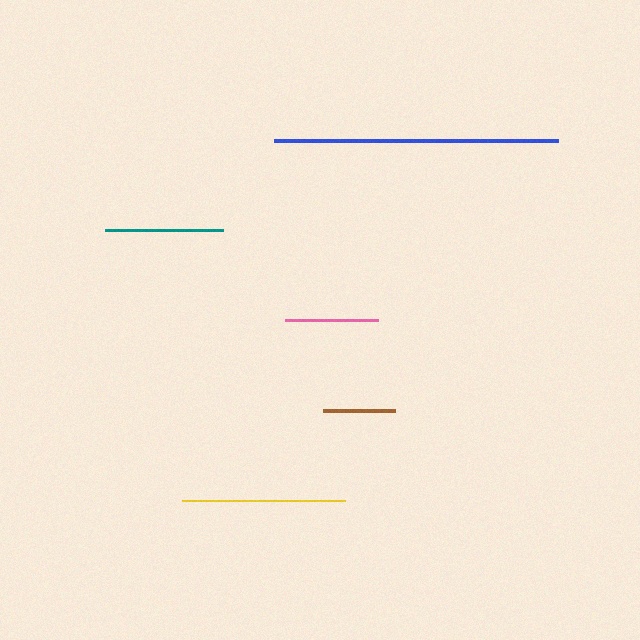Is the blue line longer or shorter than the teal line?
The blue line is longer than the teal line.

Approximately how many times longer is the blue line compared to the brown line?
The blue line is approximately 3.9 times the length of the brown line.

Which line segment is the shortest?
The brown line is the shortest at approximately 72 pixels.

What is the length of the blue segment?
The blue segment is approximately 284 pixels long.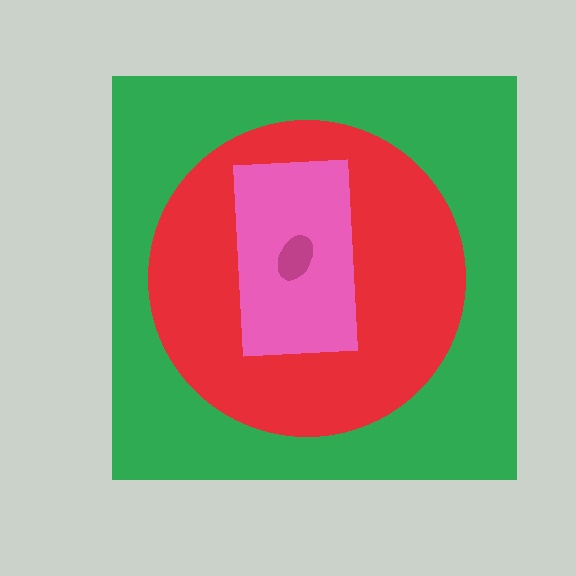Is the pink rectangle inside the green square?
Yes.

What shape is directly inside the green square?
The red circle.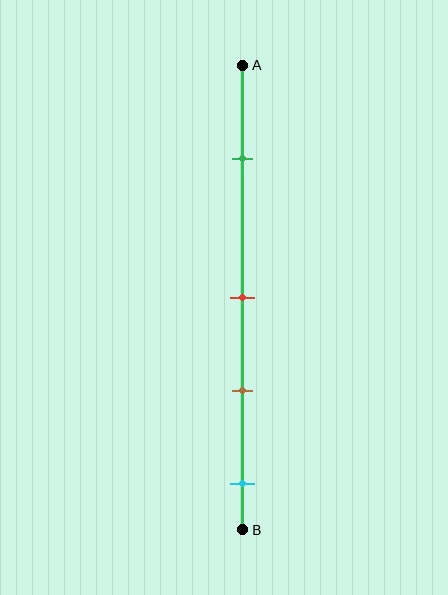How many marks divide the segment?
There are 4 marks dividing the segment.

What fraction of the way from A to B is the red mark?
The red mark is approximately 50% (0.5) of the way from A to B.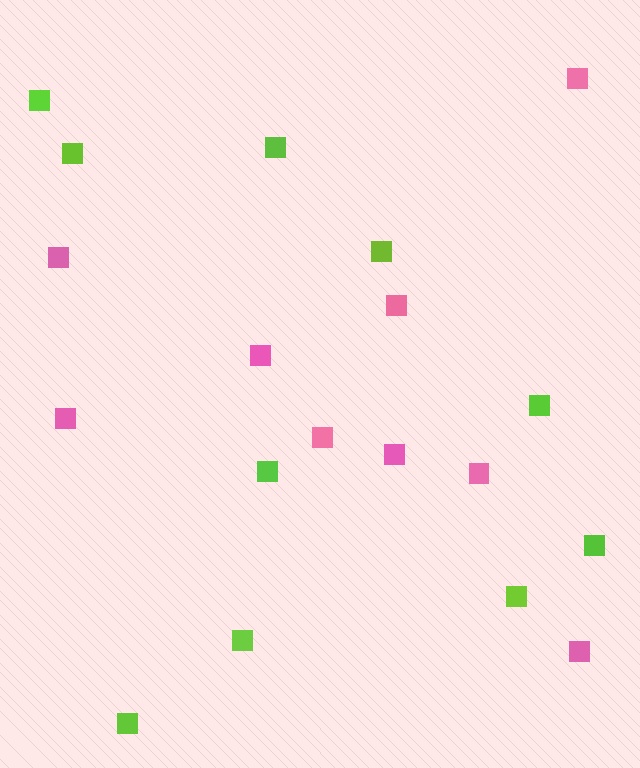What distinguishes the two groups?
There are 2 groups: one group of lime squares (10) and one group of pink squares (9).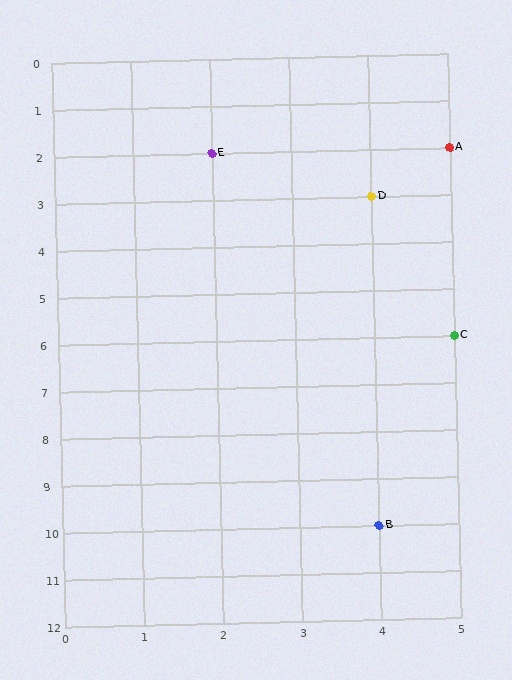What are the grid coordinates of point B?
Point B is at grid coordinates (4, 10).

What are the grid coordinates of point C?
Point C is at grid coordinates (5, 6).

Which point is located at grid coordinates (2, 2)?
Point E is at (2, 2).